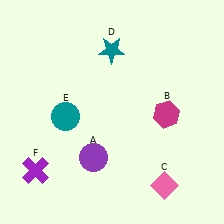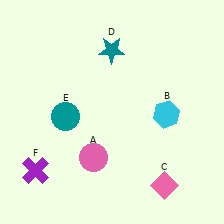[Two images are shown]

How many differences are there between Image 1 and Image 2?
There are 2 differences between the two images.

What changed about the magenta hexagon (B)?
In Image 1, B is magenta. In Image 2, it changed to cyan.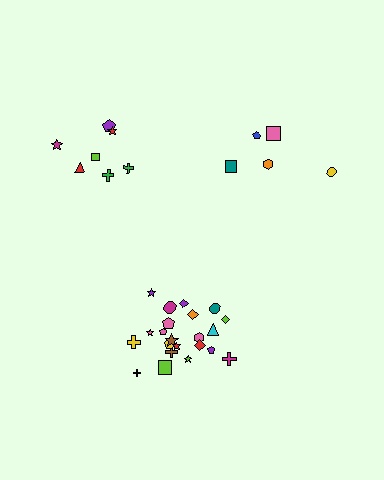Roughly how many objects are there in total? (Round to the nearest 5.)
Roughly 35 objects in total.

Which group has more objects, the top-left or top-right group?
The top-left group.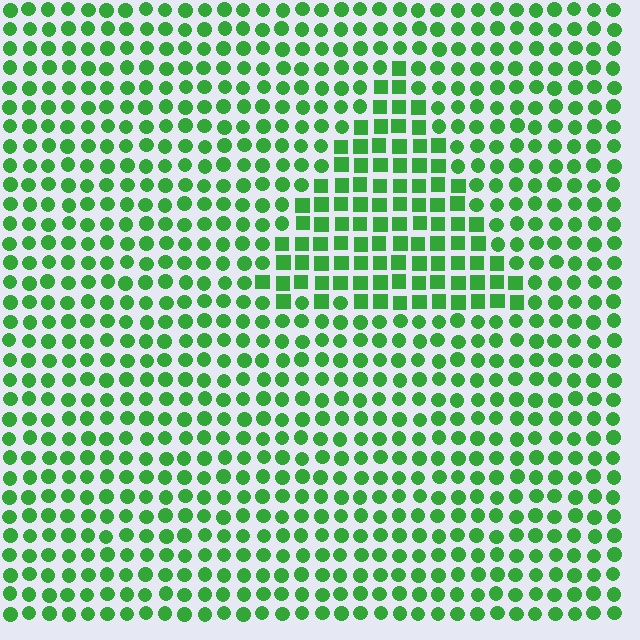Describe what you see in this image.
The image is filled with small green elements arranged in a uniform grid. A triangle-shaped region contains squares, while the surrounding area contains circles. The boundary is defined purely by the change in element shape.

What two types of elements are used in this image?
The image uses squares inside the triangle region and circles outside it.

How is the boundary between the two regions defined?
The boundary is defined by a change in element shape: squares inside vs. circles outside. All elements share the same color and spacing.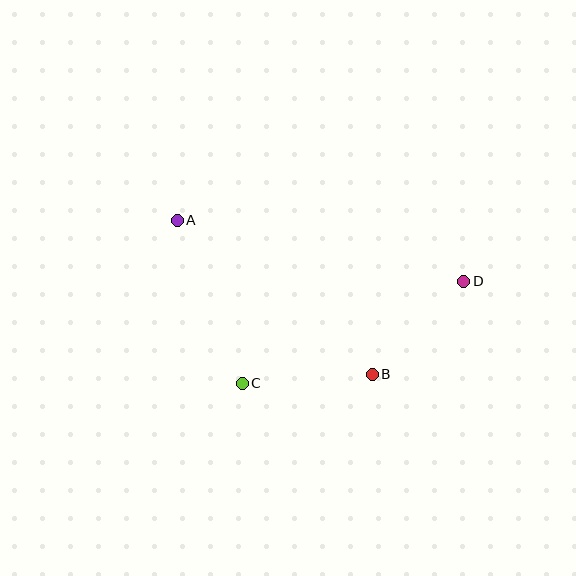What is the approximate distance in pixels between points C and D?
The distance between C and D is approximately 244 pixels.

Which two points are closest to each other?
Points B and C are closest to each other.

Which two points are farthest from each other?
Points A and D are farthest from each other.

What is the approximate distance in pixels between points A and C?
The distance between A and C is approximately 175 pixels.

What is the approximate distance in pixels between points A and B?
The distance between A and B is approximately 248 pixels.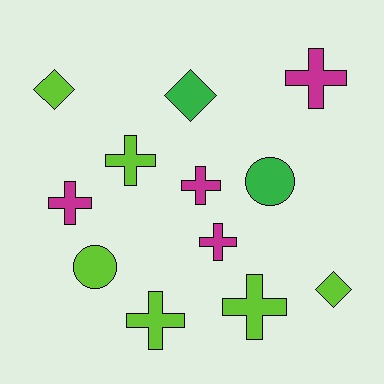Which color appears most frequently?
Lime, with 6 objects.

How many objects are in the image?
There are 12 objects.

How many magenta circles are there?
There are no magenta circles.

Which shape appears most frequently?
Cross, with 7 objects.